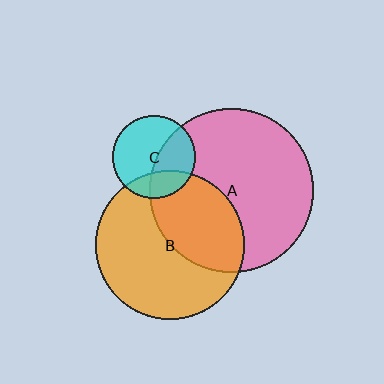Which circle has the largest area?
Circle A (pink).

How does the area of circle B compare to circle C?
Approximately 3.2 times.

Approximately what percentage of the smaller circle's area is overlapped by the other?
Approximately 25%.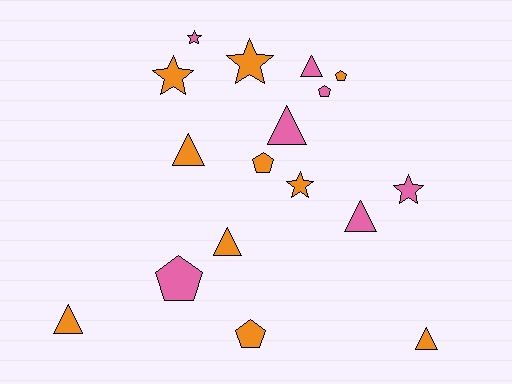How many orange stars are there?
There are 3 orange stars.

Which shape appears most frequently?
Triangle, with 7 objects.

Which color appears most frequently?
Orange, with 10 objects.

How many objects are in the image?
There are 17 objects.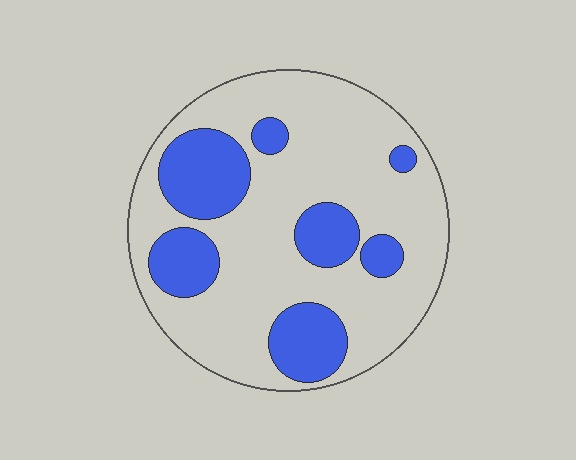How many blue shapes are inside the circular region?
7.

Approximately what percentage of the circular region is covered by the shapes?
Approximately 25%.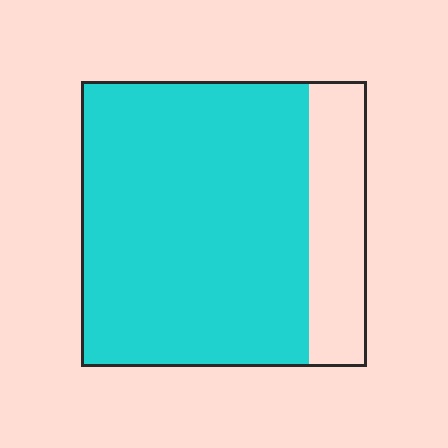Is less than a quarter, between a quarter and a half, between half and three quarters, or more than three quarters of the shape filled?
More than three quarters.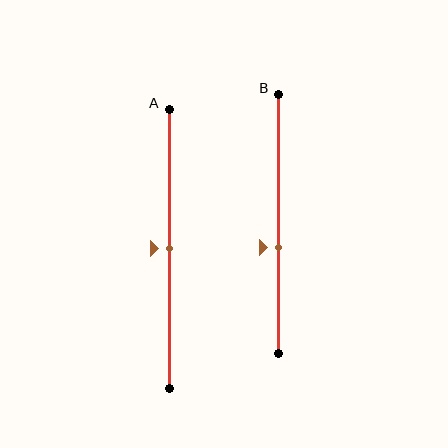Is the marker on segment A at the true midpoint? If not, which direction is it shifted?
Yes, the marker on segment A is at the true midpoint.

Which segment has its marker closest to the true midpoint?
Segment A has its marker closest to the true midpoint.